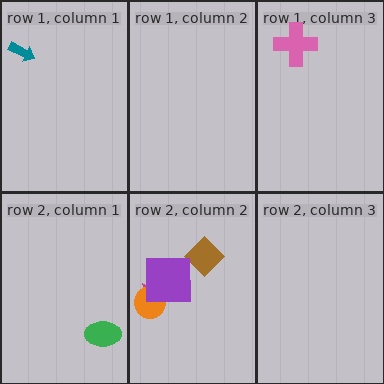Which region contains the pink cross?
The row 1, column 3 region.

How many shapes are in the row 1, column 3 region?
1.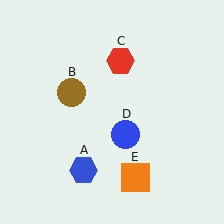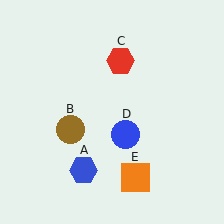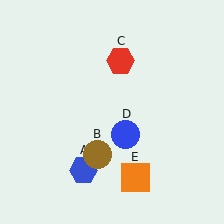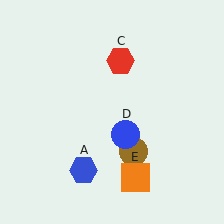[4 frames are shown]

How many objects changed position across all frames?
1 object changed position: brown circle (object B).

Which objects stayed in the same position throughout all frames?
Blue hexagon (object A) and red hexagon (object C) and blue circle (object D) and orange square (object E) remained stationary.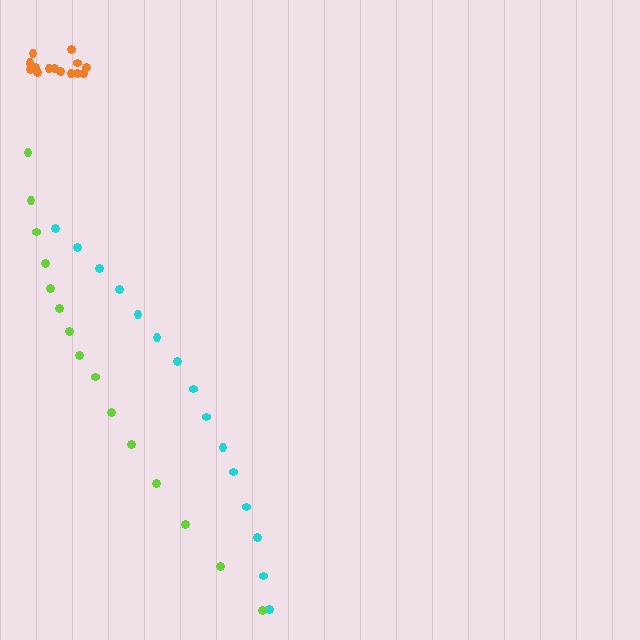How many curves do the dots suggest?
There are 3 distinct paths.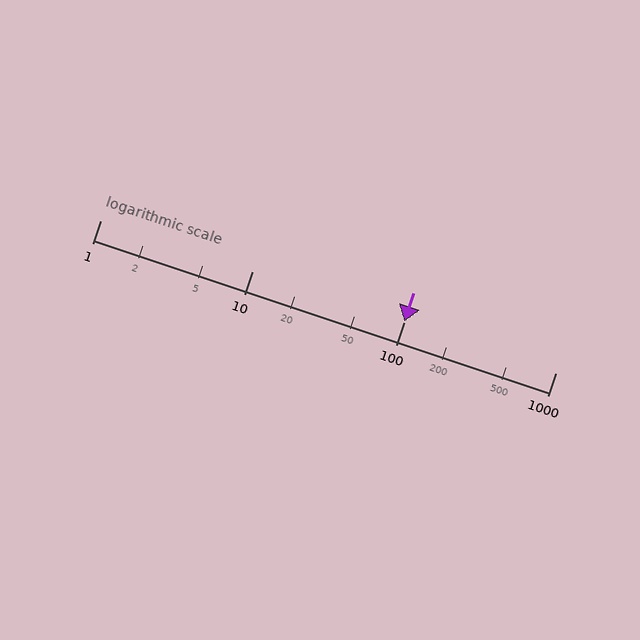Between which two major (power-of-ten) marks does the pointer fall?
The pointer is between 100 and 1000.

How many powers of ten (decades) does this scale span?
The scale spans 3 decades, from 1 to 1000.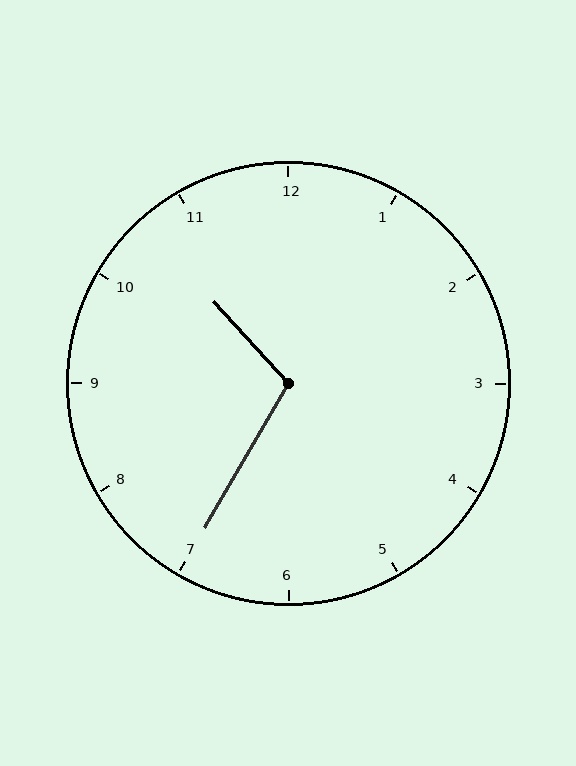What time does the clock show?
10:35.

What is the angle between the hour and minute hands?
Approximately 108 degrees.